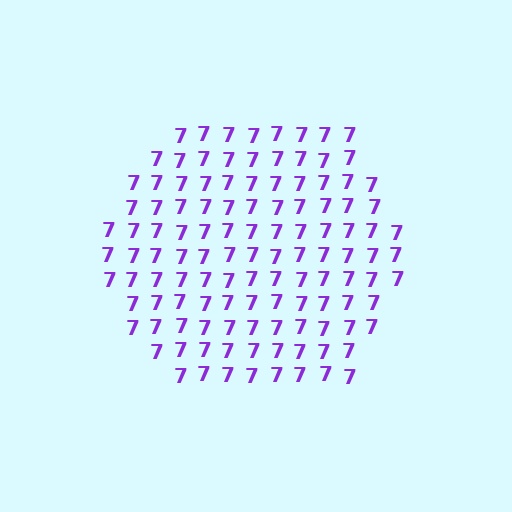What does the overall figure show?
The overall figure shows a hexagon.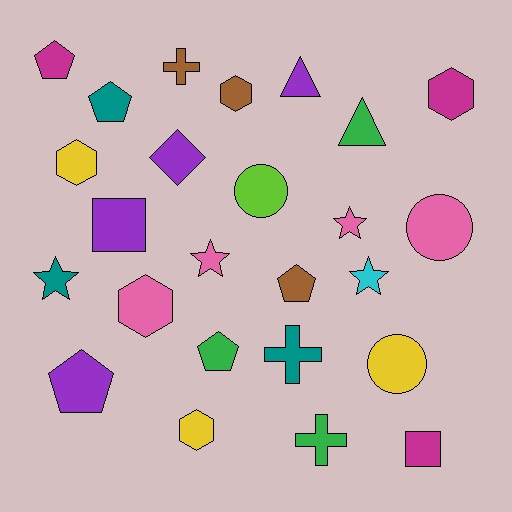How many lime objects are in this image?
There is 1 lime object.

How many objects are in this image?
There are 25 objects.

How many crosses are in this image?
There are 3 crosses.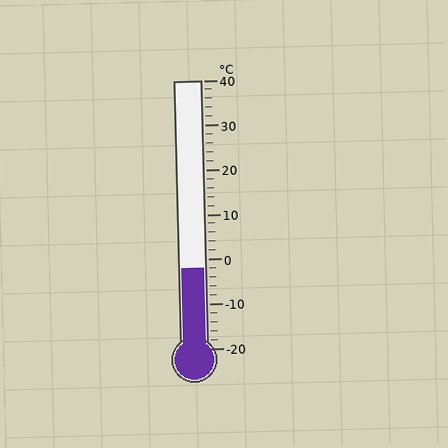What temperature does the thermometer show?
The thermometer shows approximately -2°C.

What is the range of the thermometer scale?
The thermometer scale ranges from -20°C to 40°C.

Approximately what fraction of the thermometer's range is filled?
The thermometer is filled to approximately 30% of its range.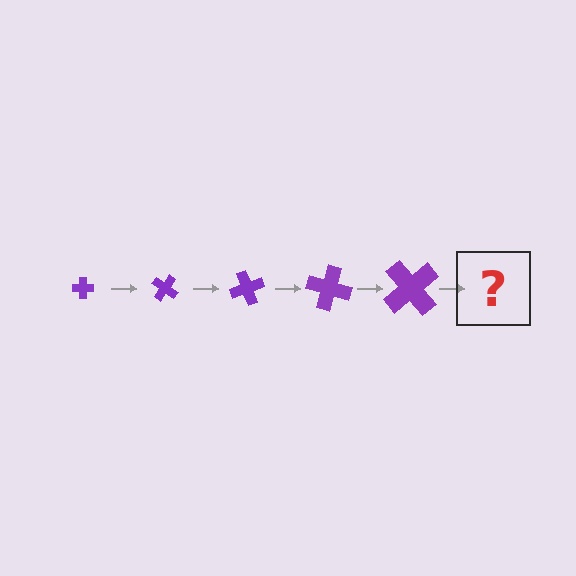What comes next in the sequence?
The next element should be a cross, larger than the previous one and rotated 175 degrees from the start.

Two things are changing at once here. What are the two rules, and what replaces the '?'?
The two rules are that the cross grows larger each step and it rotates 35 degrees each step. The '?' should be a cross, larger than the previous one and rotated 175 degrees from the start.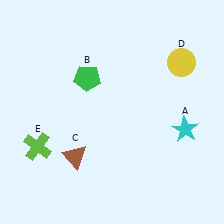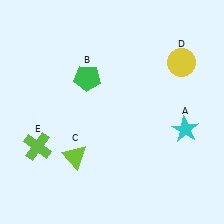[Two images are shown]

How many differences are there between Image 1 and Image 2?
There is 1 difference between the two images.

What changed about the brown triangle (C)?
In Image 1, C is brown. In Image 2, it changed to lime.